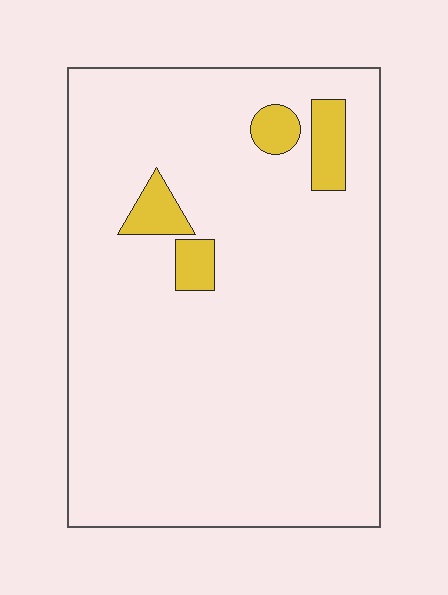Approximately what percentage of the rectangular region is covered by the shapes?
Approximately 5%.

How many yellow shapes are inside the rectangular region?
4.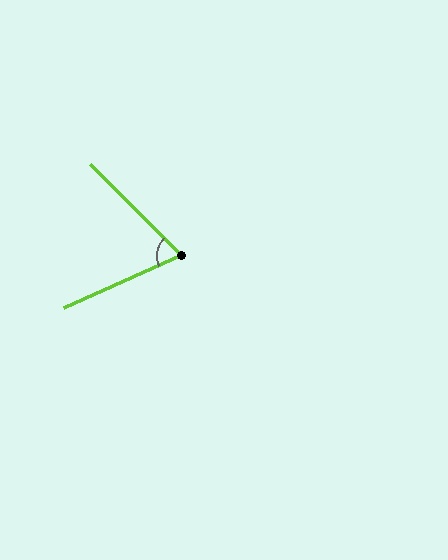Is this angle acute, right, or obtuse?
It is acute.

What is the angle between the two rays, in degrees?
Approximately 69 degrees.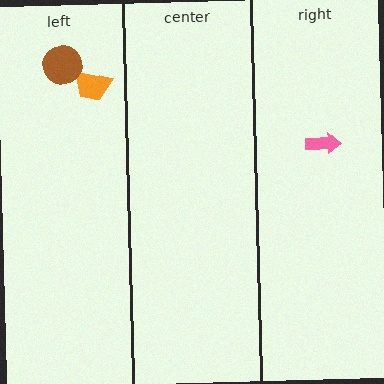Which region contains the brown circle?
The left region.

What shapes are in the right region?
The pink arrow.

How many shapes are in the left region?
2.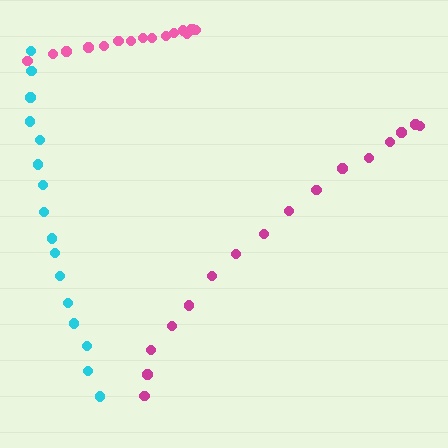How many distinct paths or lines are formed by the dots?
There are 3 distinct paths.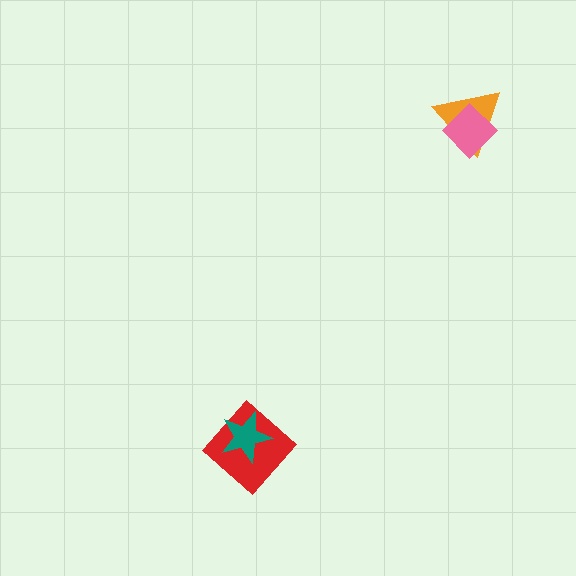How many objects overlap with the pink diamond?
1 object overlaps with the pink diamond.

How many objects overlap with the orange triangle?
1 object overlaps with the orange triangle.